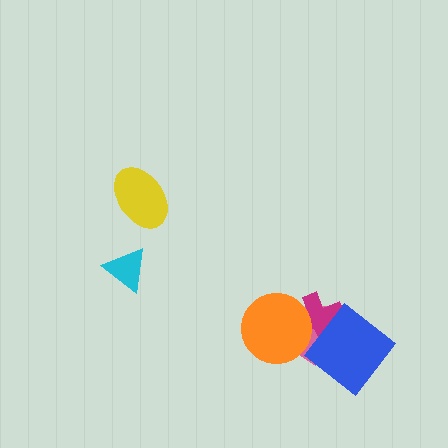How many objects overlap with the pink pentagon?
3 objects overlap with the pink pentagon.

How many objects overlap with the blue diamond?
2 objects overlap with the blue diamond.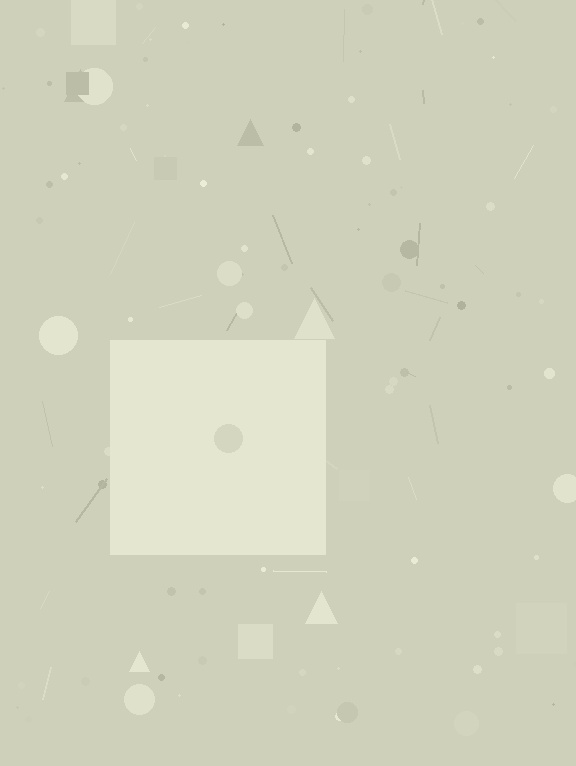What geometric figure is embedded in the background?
A square is embedded in the background.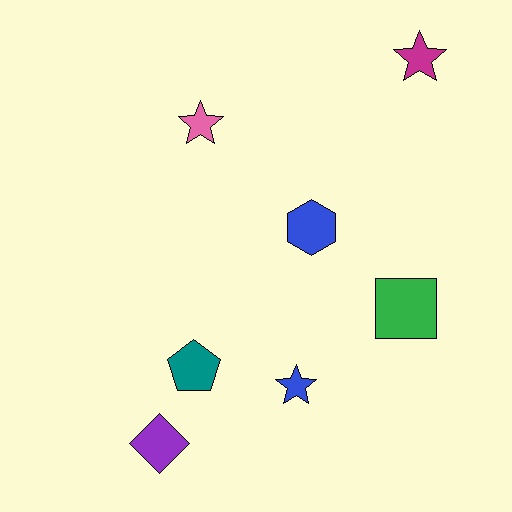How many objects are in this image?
There are 7 objects.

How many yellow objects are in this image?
There are no yellow objects.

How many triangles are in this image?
There are no triangles.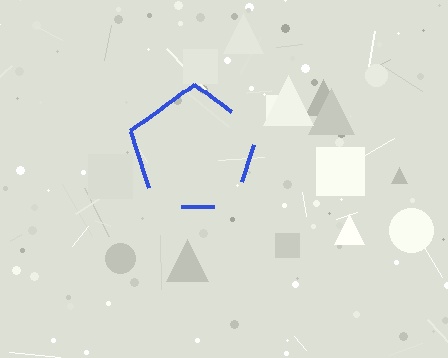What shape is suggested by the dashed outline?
The dashed outline suggests a pentagon.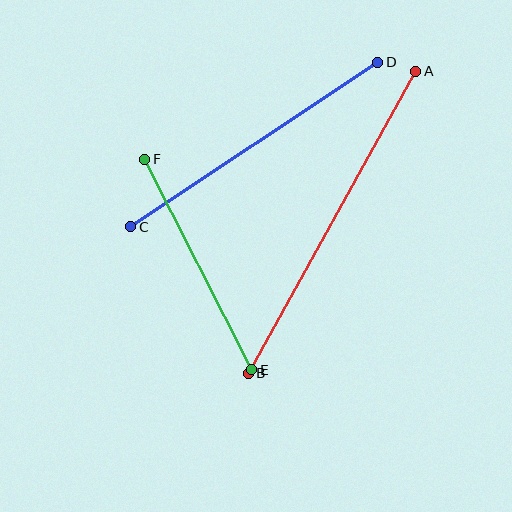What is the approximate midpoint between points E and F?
The midpoint is at approximately (198, 265) pixels.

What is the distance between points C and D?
The distance is approximately 297 pixels.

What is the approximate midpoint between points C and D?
The midpoint is at approximately (254, 144) pixels.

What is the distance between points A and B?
The distance is approximately 345 pixels.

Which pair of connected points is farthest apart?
Points A and B are farthest apart.